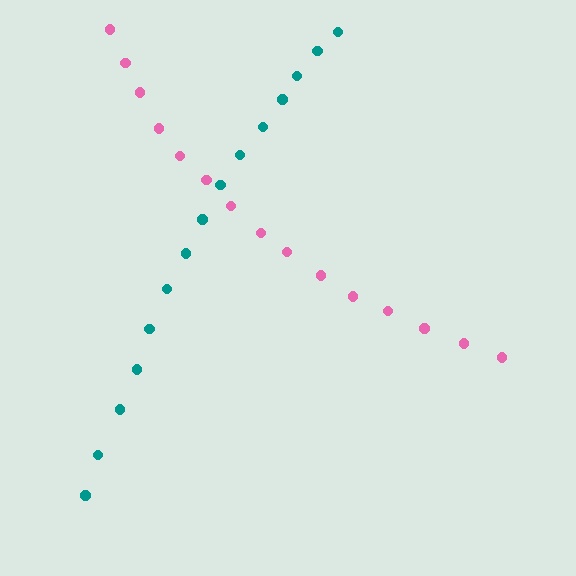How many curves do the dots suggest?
There are 2 distinct paths.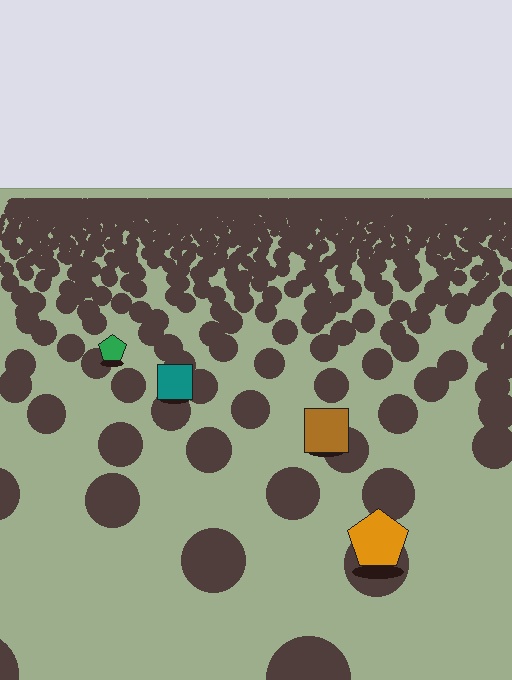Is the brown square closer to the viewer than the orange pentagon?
No. The orange pentagon is closer — you can tell from the texture gradient: the ground texture is coarser near it.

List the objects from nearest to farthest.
From nearest to farthest: the orange pentagon, the brown square, the teal square, the green pentagon.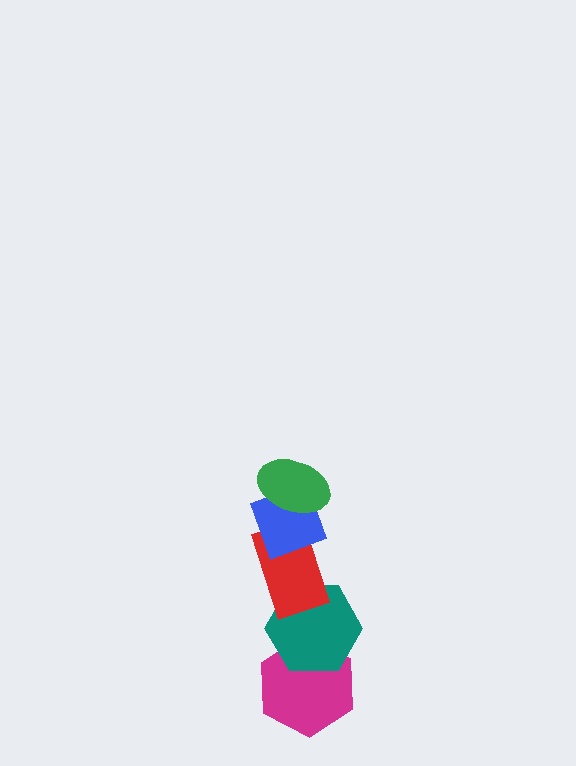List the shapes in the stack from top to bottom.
From top to bottom: the green ellipse, the blue diamond, the red rectangle, the teal hexagon, the magenta hexagon.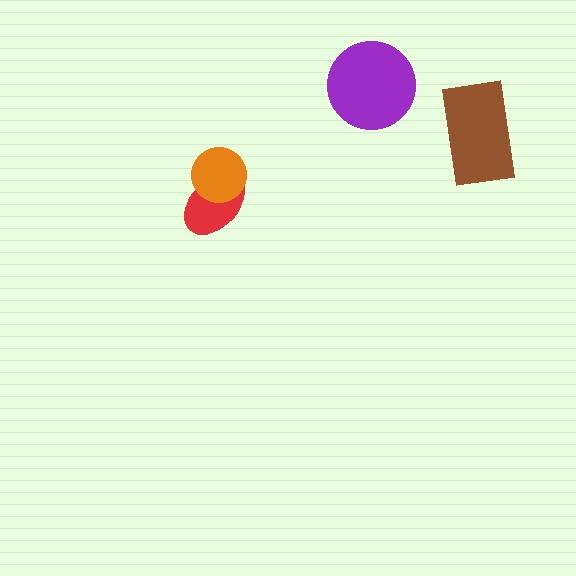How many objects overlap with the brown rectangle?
0 objects overlap with the brown rectangle.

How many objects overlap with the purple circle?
0 objects overlap with the purple circle.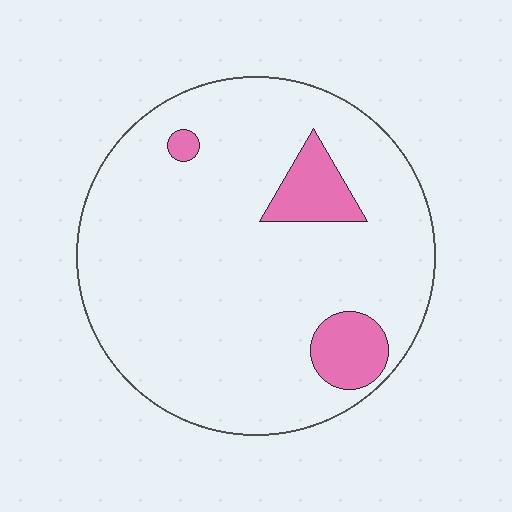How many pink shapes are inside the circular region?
3.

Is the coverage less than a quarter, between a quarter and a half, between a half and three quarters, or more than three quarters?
Less than a quarter.